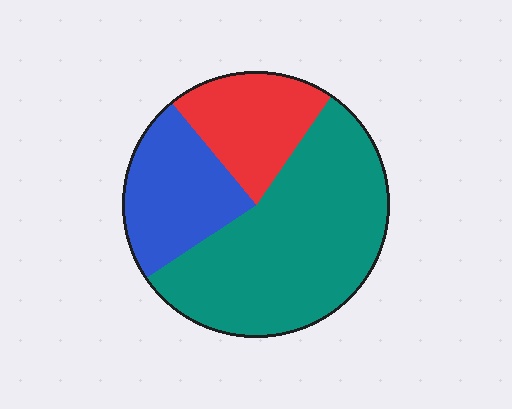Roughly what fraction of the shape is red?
Red takes up less than a quarter of the shape.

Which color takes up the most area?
Teal, at roughly 55%.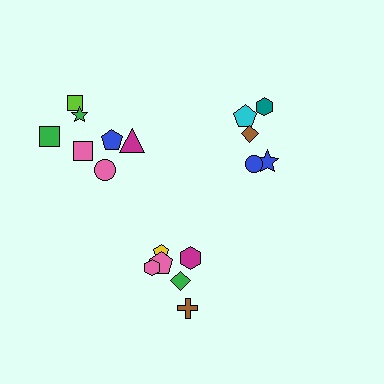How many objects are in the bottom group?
There are 6 objects.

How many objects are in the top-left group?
There are 7 objects.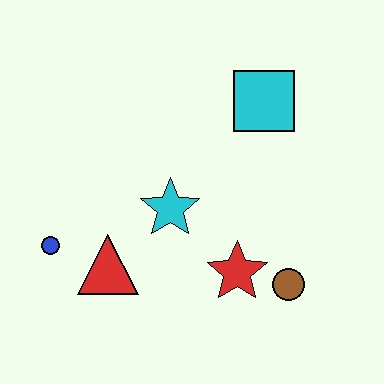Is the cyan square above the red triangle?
Yes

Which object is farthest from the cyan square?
The blue circle is farthest from the cyan square.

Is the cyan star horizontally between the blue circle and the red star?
Yes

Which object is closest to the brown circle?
The red star is closest to the brown circle.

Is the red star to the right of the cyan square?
No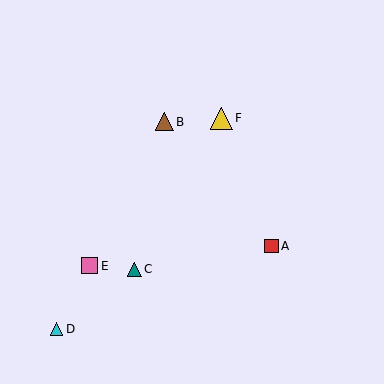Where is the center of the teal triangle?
The center of the teal triangle is at (135, 269).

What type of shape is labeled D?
Shape D is a cyan triangle.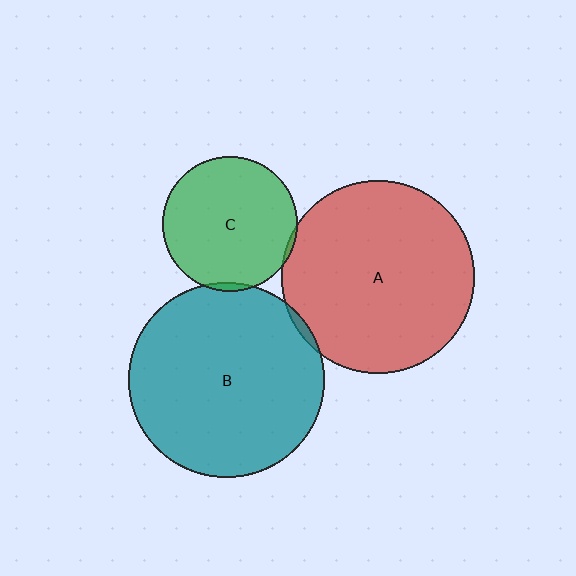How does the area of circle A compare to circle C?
Approximately 2.0 times.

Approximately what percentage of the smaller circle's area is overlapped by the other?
Approximately 5%.